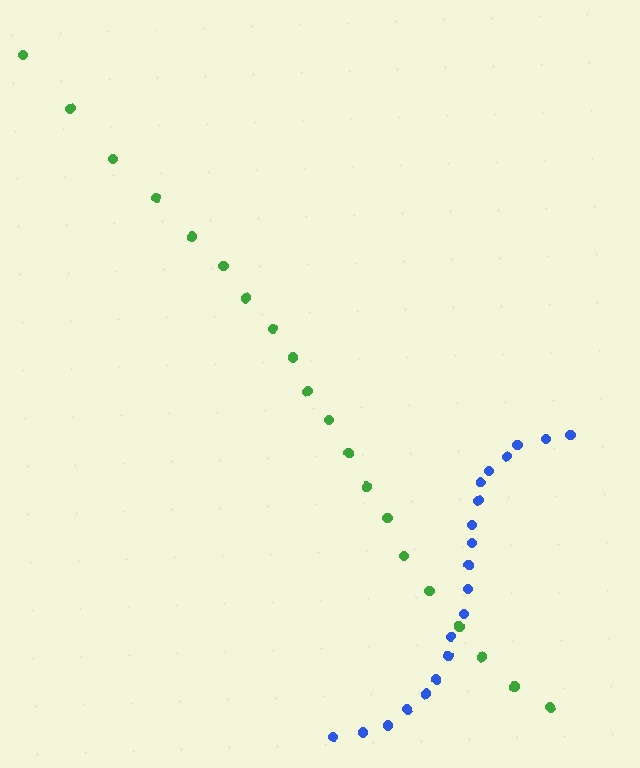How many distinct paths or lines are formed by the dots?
There are 2 distinct paths.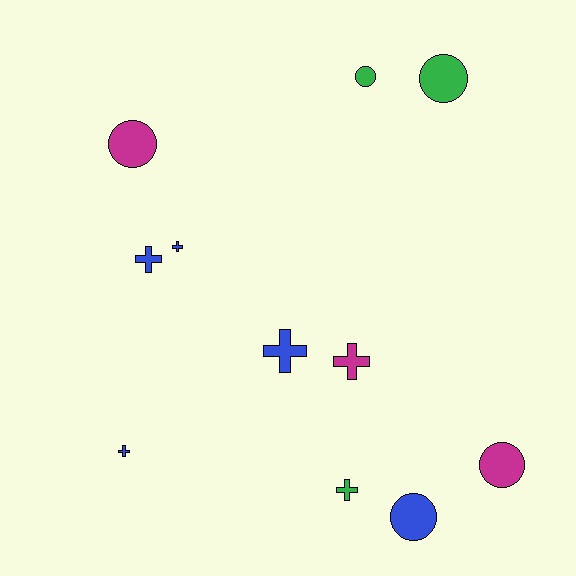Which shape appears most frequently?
Cross, with 6 objects.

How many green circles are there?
There are 2 green circles.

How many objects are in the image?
There are 11 objects.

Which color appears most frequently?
Blue, with 5 objects.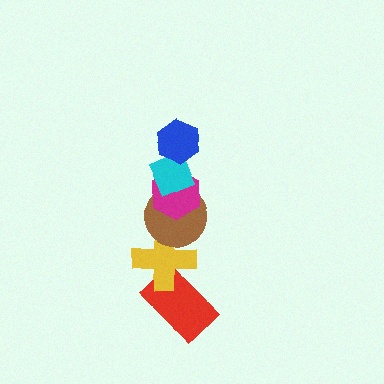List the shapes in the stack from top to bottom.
From top to bottom: the blue hexagon, the cyan diamond, the magenta hexagon, the brown circle, the yellow cross, the red rectangle.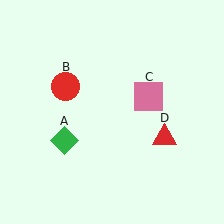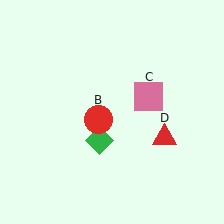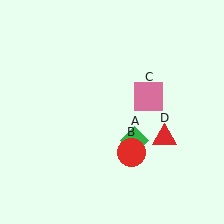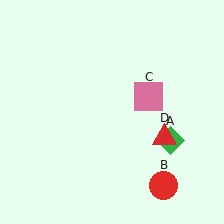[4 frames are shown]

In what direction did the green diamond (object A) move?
The green diamond (object A) moved right.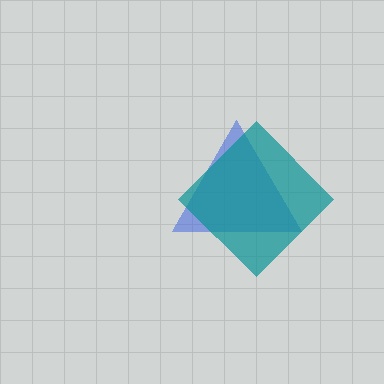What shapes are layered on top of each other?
The layered shapes are: a blue triangle, a teal diamond.